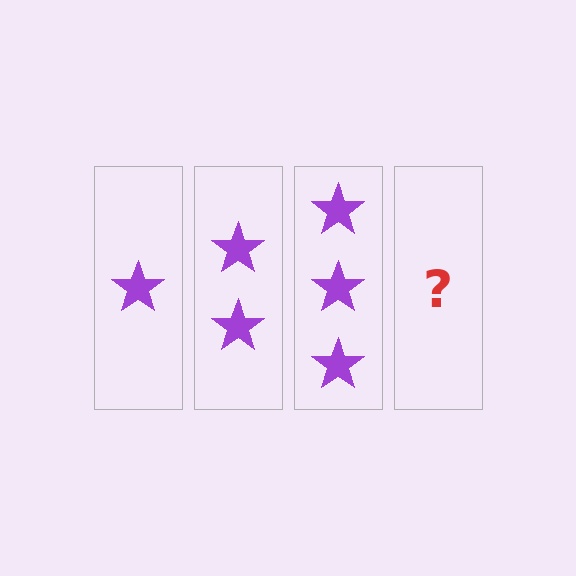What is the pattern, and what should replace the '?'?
The pattern is that each step adds one more star. The '?' should be 4 stars.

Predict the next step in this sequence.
The next step is 4 stars.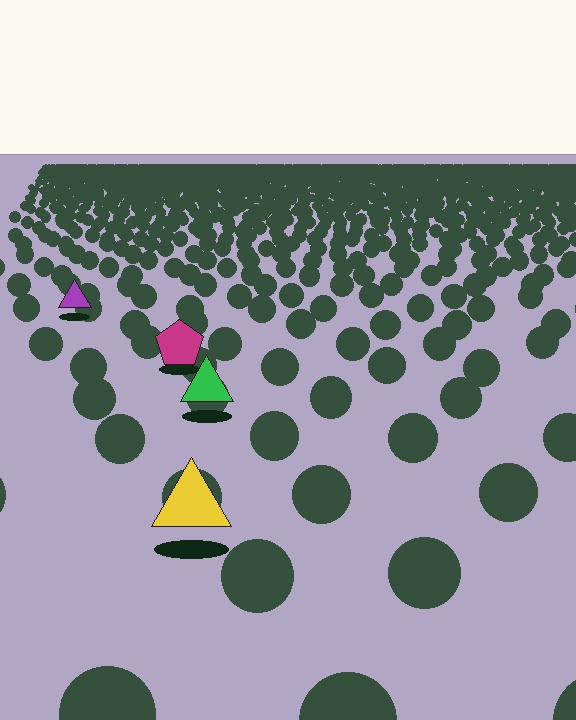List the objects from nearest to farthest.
From nearest to farthest: the yellow triangle, the green triangle, the magenta pentagon, the purple triangle.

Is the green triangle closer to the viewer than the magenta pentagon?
Yes. The green triangle is closer — you can tell from the texture gradient: the ground texture is coarser near it.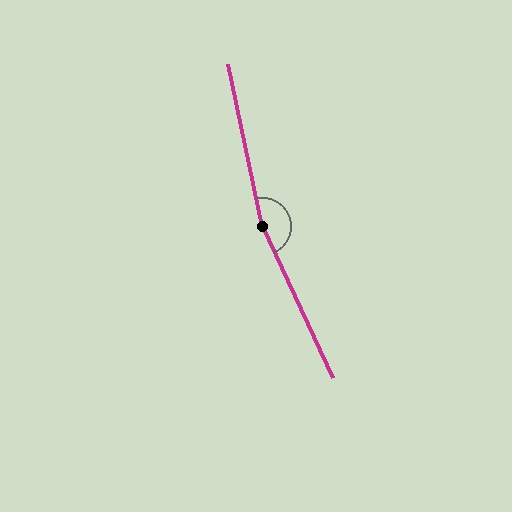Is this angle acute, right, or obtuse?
It is obtuse.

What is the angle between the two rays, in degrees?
Approximately 167 degrees.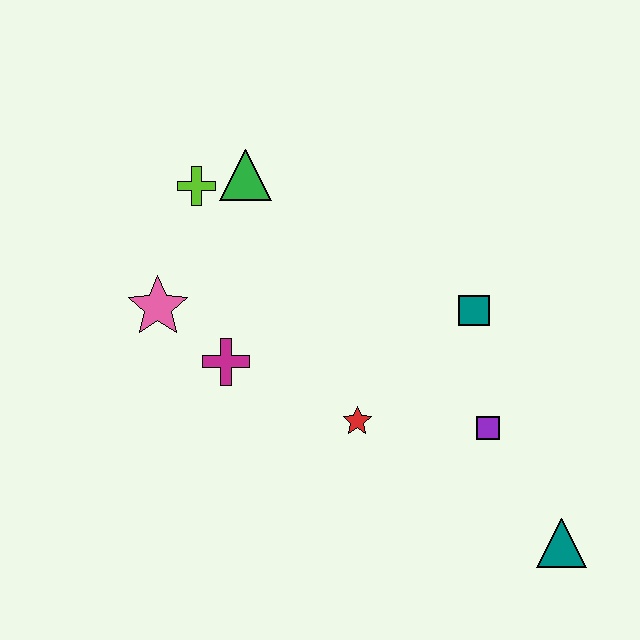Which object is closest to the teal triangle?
The purple square is closest to the teal triangle.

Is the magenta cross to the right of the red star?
No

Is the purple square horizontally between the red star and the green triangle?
No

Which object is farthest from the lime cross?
The teal triangle is farthest from the lime cross.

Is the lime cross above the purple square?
Yes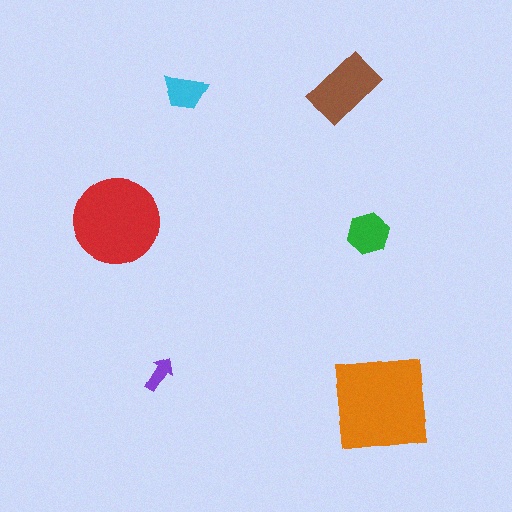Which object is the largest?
The orange square.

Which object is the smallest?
The purple arrow.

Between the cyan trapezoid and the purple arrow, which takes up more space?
The cyan trapezoid.